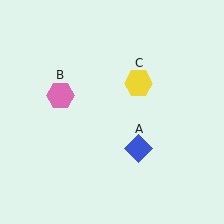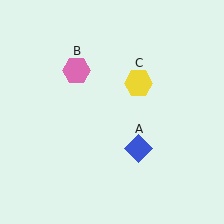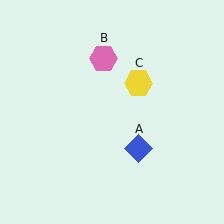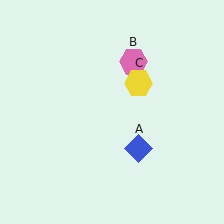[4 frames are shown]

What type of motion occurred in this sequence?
The pink hexagon (object B) rotated clockwise around the center of the scene.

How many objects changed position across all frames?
1 object changed position: pink hexagon (object B).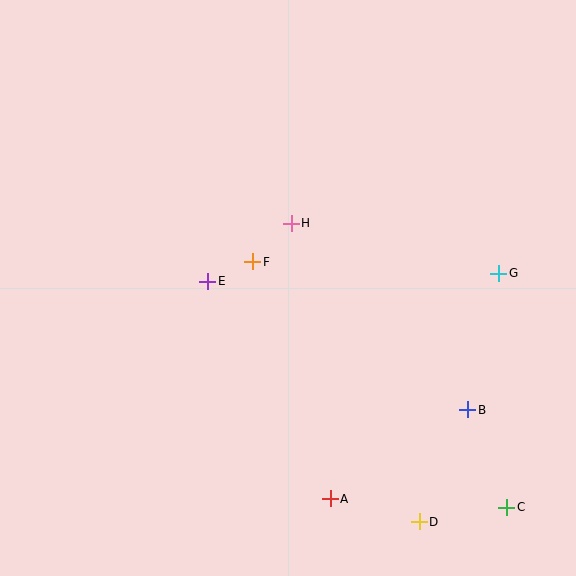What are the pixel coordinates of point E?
Point E is at (208, 281).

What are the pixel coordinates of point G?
Point G is at (499, 273).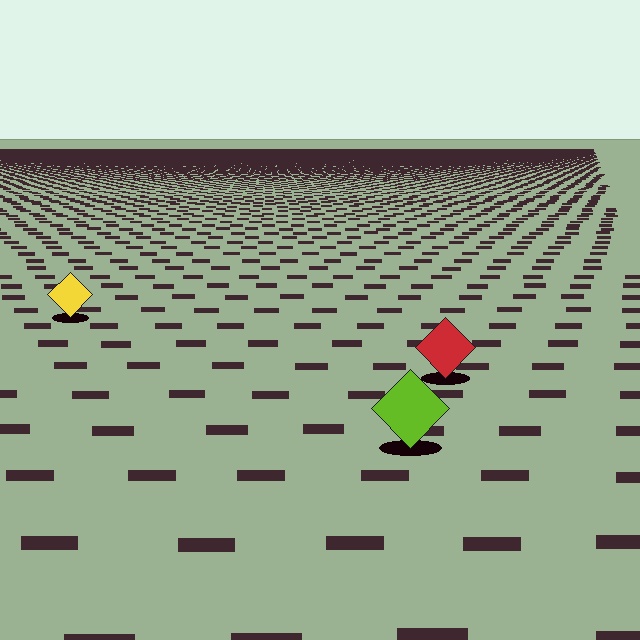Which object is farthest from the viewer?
The yellow diamond is farthest from the viewer. It appears smaller and the ground texture around it is denser.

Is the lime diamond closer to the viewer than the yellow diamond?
Yes. The lime diamond is closer — you can tell from the texture gradient: the ground texture is coarser near it.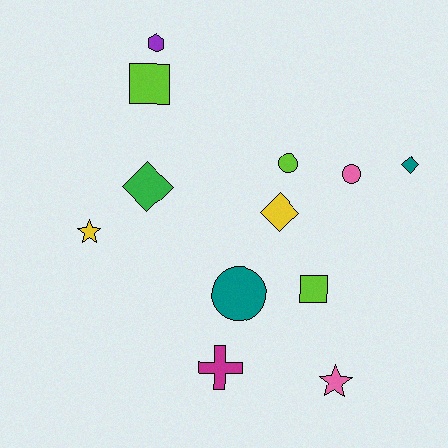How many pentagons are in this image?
There are no pentagons.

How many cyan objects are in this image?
There are no cyan objects.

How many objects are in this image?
There are 12 objects.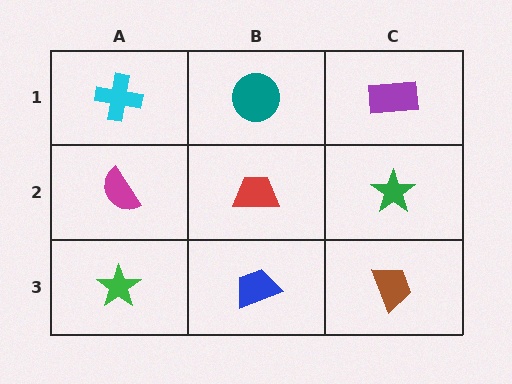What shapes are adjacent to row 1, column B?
A red trapezoid (row 2, column B), a cyan cross (row 1, column A), a purple rectangle (row 1, column C).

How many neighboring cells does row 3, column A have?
2.